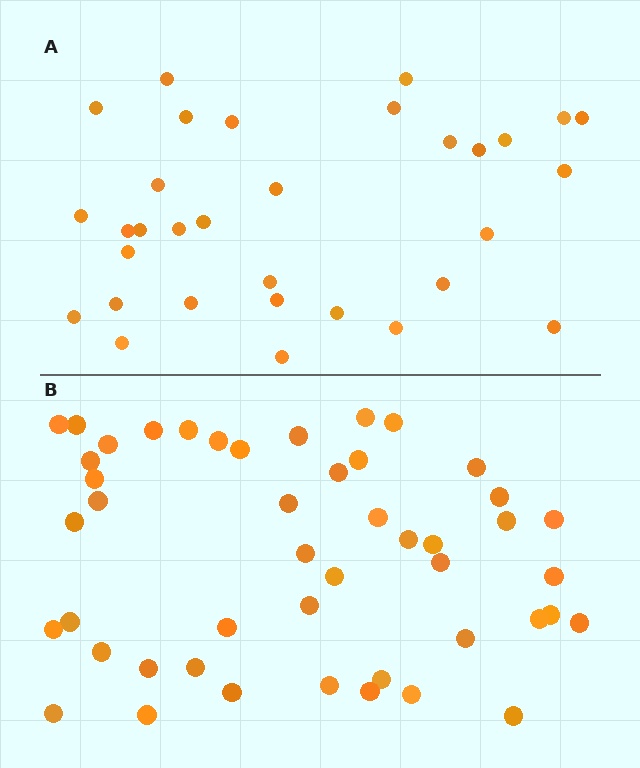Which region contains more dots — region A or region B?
Region B (the bottom region) has more dots.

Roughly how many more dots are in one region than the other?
Region B has approximately 15 more dots than region A.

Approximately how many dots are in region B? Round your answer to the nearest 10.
About 50 dots. (The exact count is 47, which rounds to 50.)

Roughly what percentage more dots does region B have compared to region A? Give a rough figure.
About 45% more.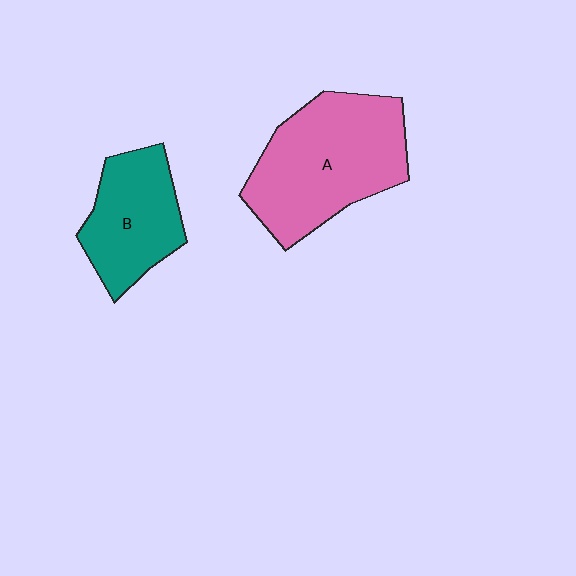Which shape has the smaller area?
Shape B (teal).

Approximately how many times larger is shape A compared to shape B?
Approximately 1.6 times.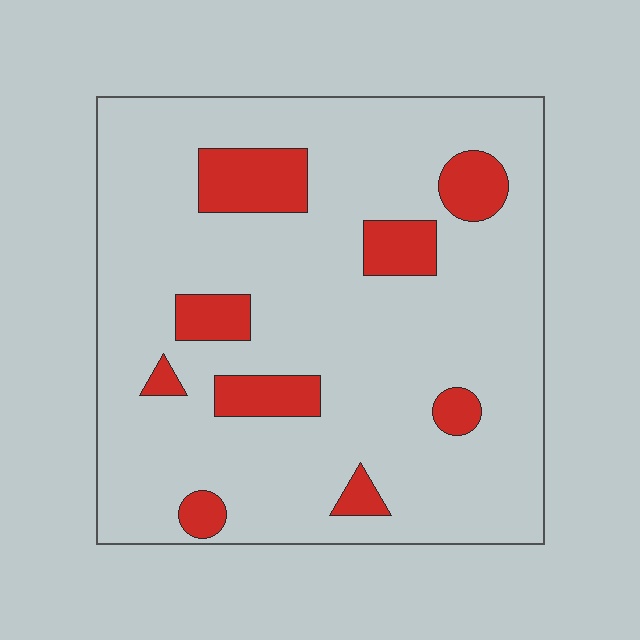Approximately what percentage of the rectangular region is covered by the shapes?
Approximately 15%.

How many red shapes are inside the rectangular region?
9.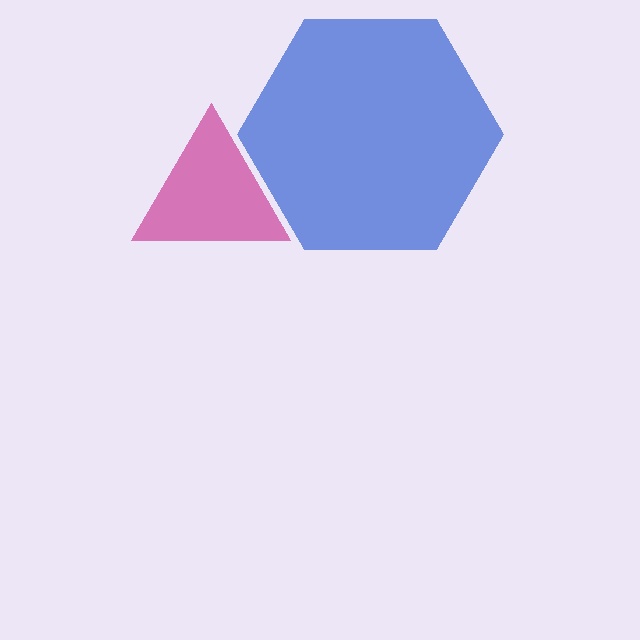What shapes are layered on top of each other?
The layered shapes are: a magenta triangle, a blue hexagon.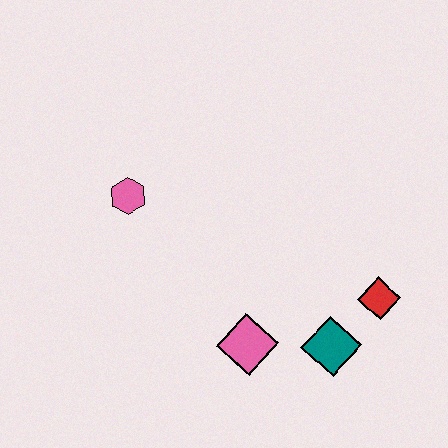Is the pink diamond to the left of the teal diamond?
Yes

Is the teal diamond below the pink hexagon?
Yes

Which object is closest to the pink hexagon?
The pink diamond is closest to the pink hexagon.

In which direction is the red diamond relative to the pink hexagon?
The red diamond is to the right of the pink hexagon.